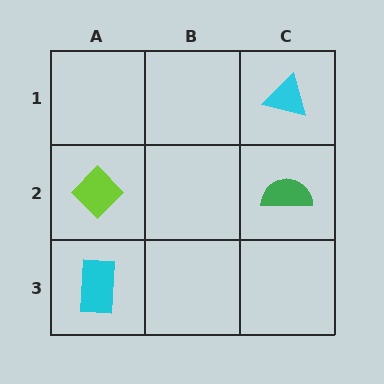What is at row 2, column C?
A green semicircle.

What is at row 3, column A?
A cyan rectangle.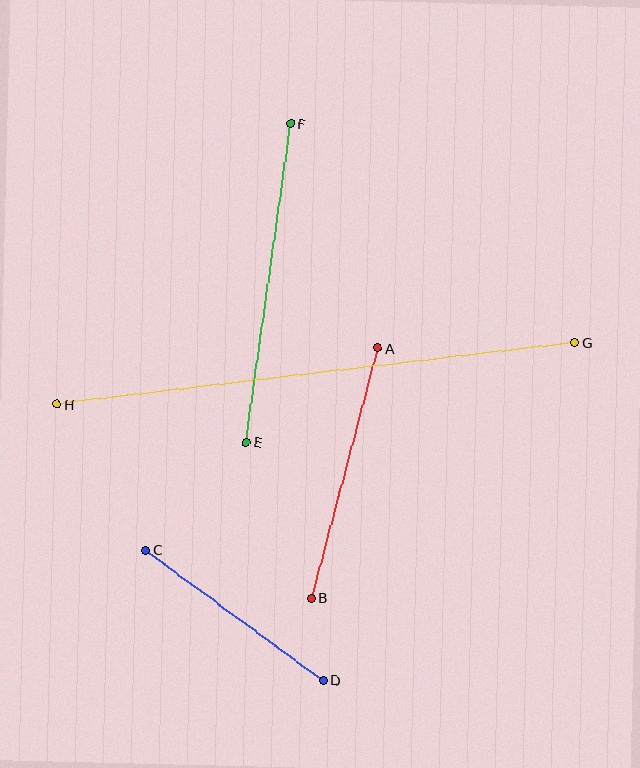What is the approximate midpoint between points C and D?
The midpoint is at approximately (234, 615) pixels.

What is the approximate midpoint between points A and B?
The midpoint is at approximately (344, 473) pixels.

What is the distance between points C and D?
The distance is approximately 220 pixels.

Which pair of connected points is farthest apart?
Points G and H are farthest apart.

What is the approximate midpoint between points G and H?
The midpoint is at approximately (316, 374) pixels.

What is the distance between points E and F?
The distance is approximately 322 pixels.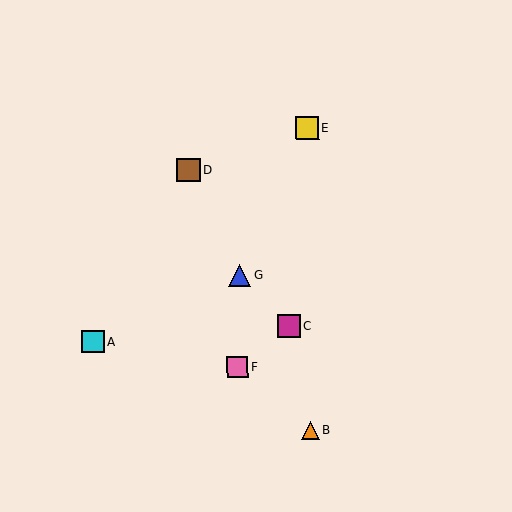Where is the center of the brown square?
The center of the brown square is at (188, 170).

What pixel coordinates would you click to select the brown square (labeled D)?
Click at (188, 170) to select the brown square D.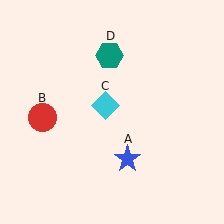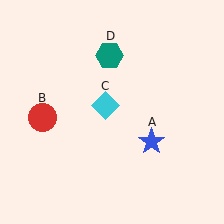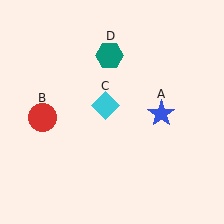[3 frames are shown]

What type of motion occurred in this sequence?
The blue star (object A) rotated counterclockwise around the center of the scene.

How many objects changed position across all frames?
1 object changed position: blue star (object A).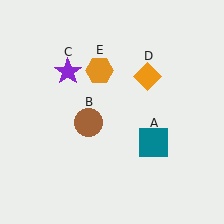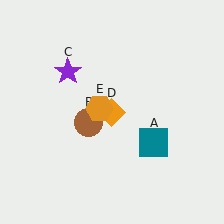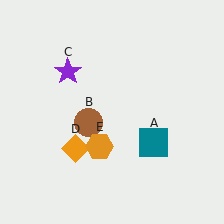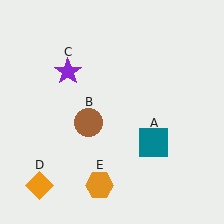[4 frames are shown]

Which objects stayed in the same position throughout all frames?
Teal square (object A) and brown circle (object B) and purple star (object C) remained stationary.